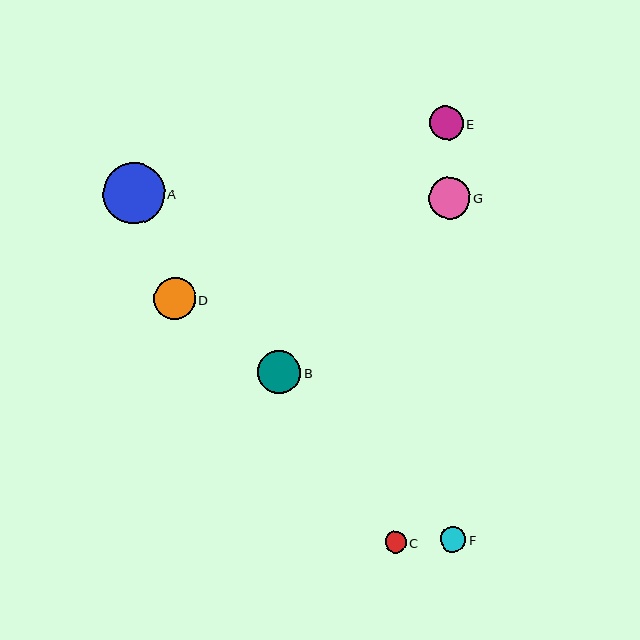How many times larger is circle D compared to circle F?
Circle D is approximately 1.6 times the size of circle F.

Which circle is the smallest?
Circle C is the smallest with a size of approximately 21 pixels.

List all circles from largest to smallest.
From largest to smallest: A, B, D, G, E, F, C.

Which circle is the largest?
Circle A is the largest with a size of approximately 62 pixels.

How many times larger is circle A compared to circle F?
Circle A is approximately 2.4 times the size of circle F.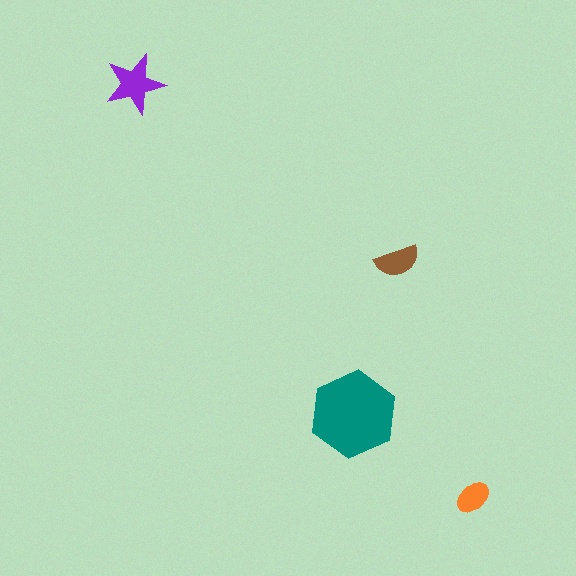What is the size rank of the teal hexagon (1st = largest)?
1st.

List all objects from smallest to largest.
The orange ellipse, the brown semicircle, the purple star, the teal hexagon.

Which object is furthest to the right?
The orange ellipse is rightmost.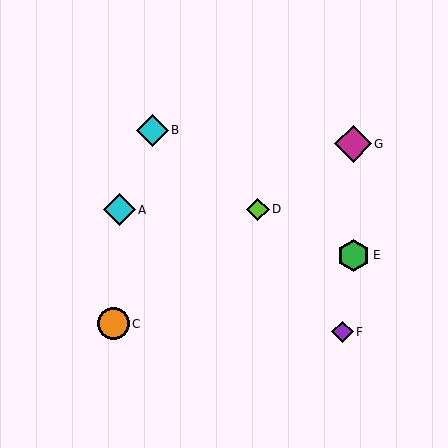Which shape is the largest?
The magenta diamond (labeled G) is the largest.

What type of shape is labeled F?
Shape F is a purple diamond.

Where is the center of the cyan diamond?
The center of the cyan diamond is at (152, 130).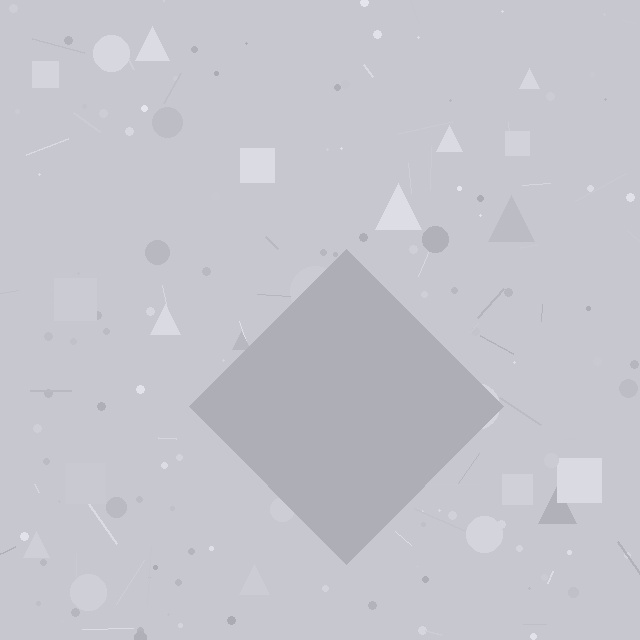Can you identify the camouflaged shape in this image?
The camouflaged shape is a diamond.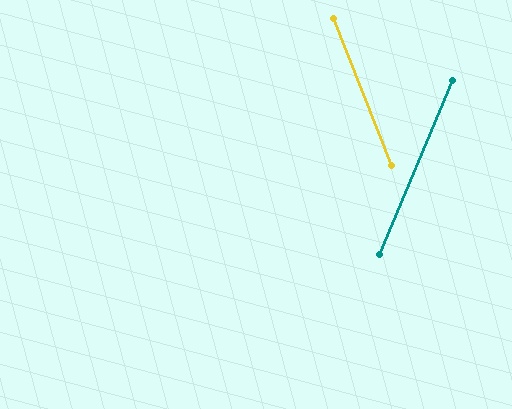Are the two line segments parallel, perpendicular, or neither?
Neither parallel nor perpendicular — they differ by about 44°.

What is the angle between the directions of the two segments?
Approximately 44 degrees.